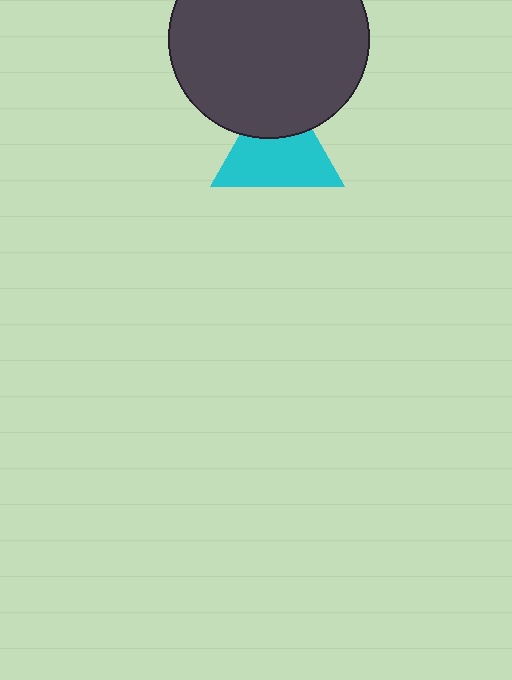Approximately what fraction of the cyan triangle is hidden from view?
Roughly 33% of the cyan triangle is hidden behind the dark gray circle.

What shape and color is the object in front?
The object in front is a dark gray circle.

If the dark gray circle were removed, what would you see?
You would see the complete cyan triangle.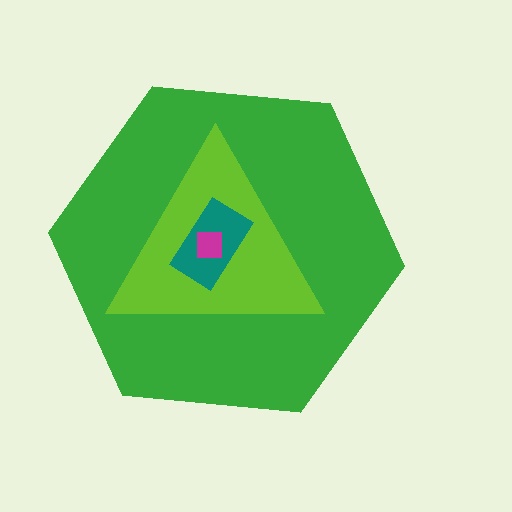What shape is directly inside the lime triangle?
The teal rectangle.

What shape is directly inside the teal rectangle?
The magenta square.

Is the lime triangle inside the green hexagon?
Yes.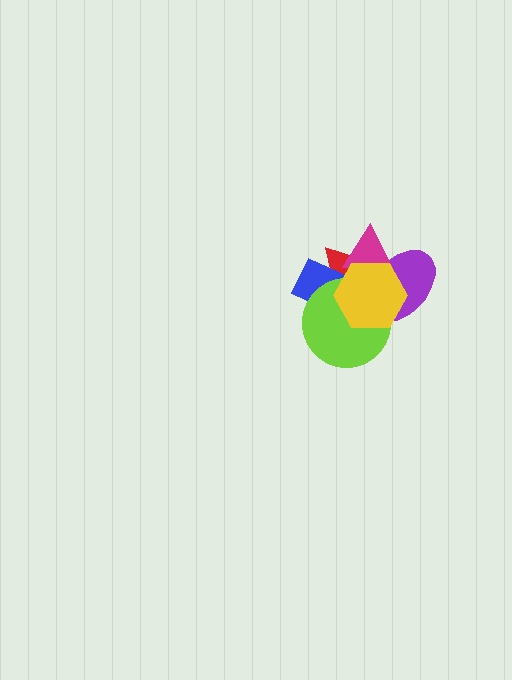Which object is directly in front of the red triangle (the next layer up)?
The purple ellipse is directly in front of the red triangle.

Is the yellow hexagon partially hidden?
No, no other shape covers it.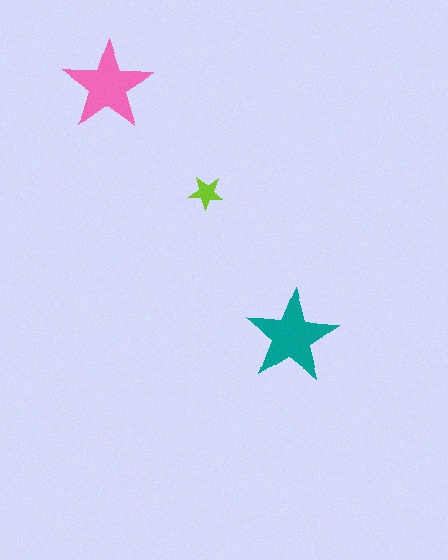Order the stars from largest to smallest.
the teal one, the pink one, the lime one.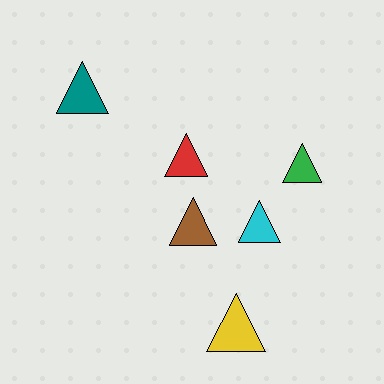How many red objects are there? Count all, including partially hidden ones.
There is 1 red object.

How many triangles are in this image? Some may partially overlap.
There are 6 triangles.